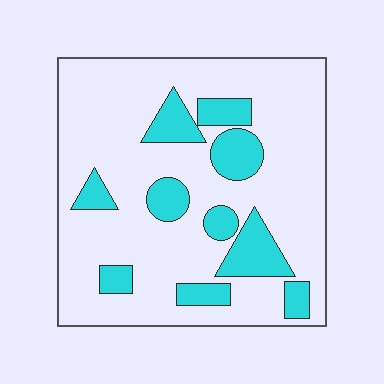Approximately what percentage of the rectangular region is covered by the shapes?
Approximately 20%.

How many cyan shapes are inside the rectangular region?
10.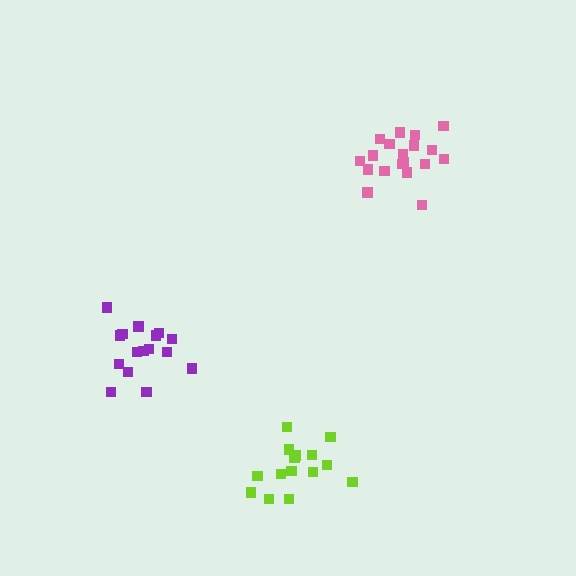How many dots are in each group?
Group 1: 16 dots, Group 2: 19 dots, Group 3: 16 dots (51 total).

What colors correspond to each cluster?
The clusters are colored: lime, pink, purple.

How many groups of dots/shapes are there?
There are 3 groups.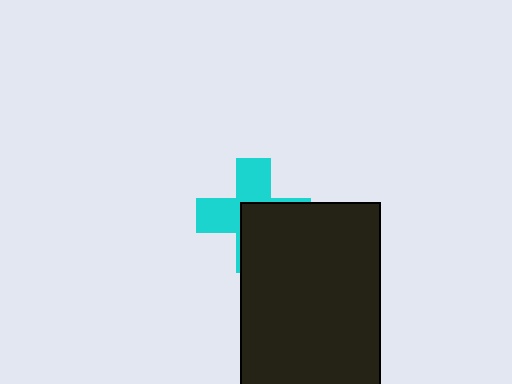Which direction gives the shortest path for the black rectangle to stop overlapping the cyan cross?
Moving toward the lower-right gives the shortest separation.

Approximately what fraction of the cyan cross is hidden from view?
Roughly 51% of the cyan cross is hidden behind the black rectangle.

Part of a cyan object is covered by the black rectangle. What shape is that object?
It is a cross.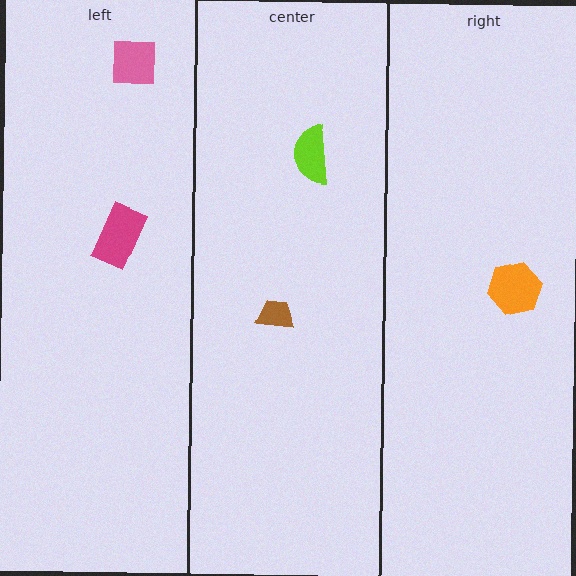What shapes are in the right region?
The orange hexagon.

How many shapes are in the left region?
2.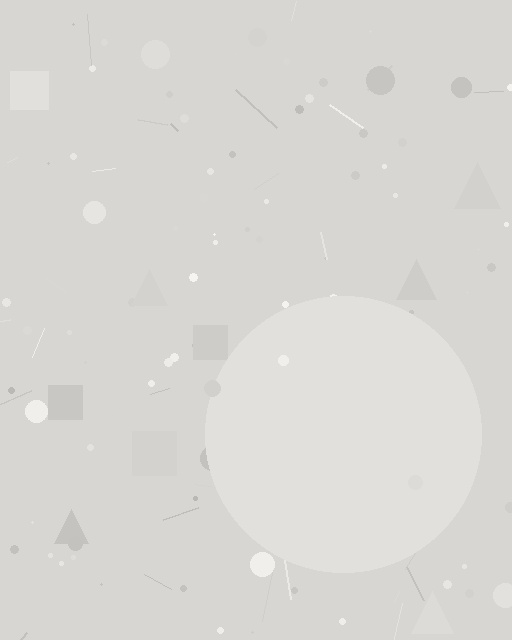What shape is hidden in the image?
A circle is hidden in the image.